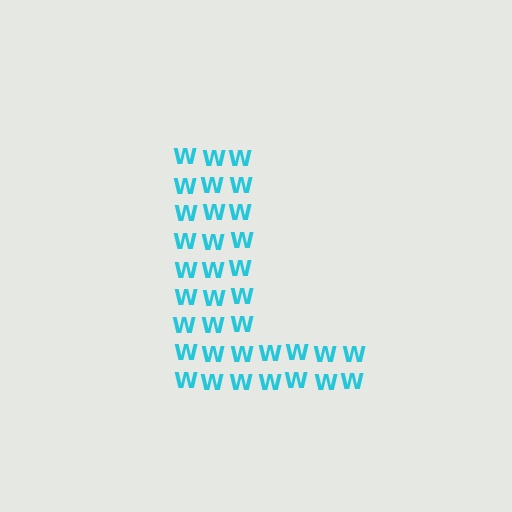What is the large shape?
The large shape is the letter L.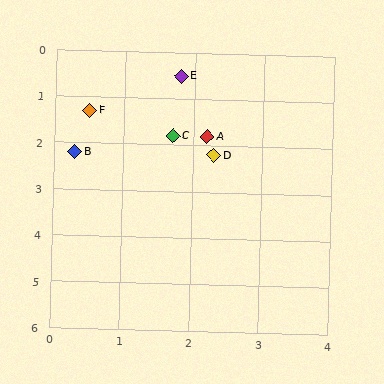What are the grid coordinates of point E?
Point E is at approximately (1.8, 0.5).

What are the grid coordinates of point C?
Point C is at approximately (1.7, 1.8).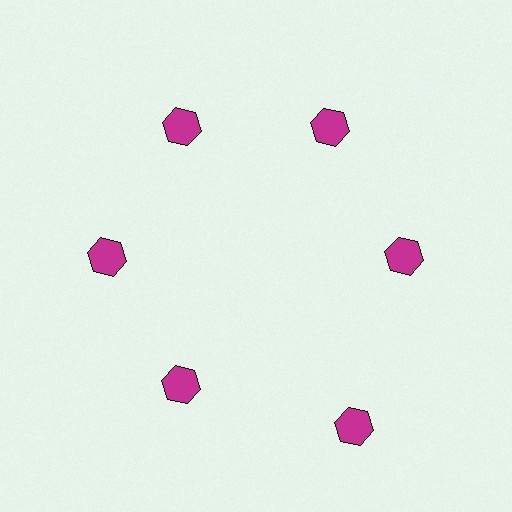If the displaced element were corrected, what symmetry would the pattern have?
It would have 6-fold rotational symmetry — the pattern would map onto itself every 60 degrees.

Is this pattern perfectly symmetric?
No. The 6 magenta hexagons are arranged in a ring, but one element near the 5 o'clock position is pushed outward from the center, breaking the 6-fold rotational symmetry.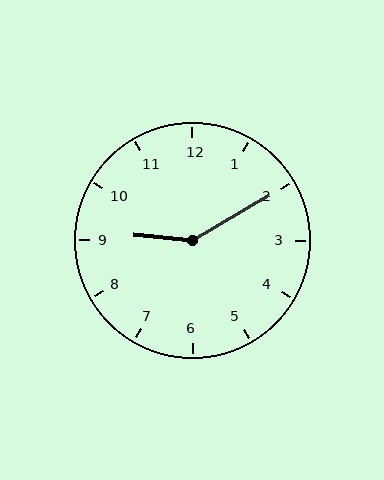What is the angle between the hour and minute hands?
Approximately 145 degrees.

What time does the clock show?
9:10.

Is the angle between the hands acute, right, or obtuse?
It is obtuse.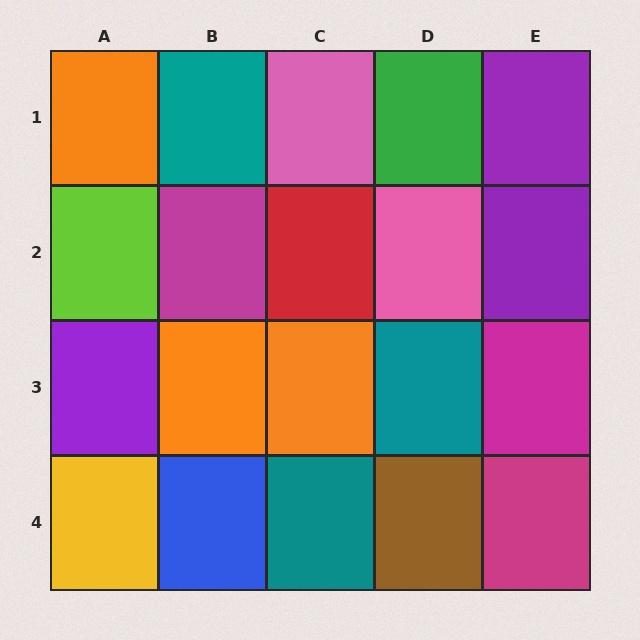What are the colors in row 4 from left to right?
Yellow, blue, teal, brown, magenta.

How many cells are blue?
1 cell is blue.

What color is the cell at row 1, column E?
Purple.